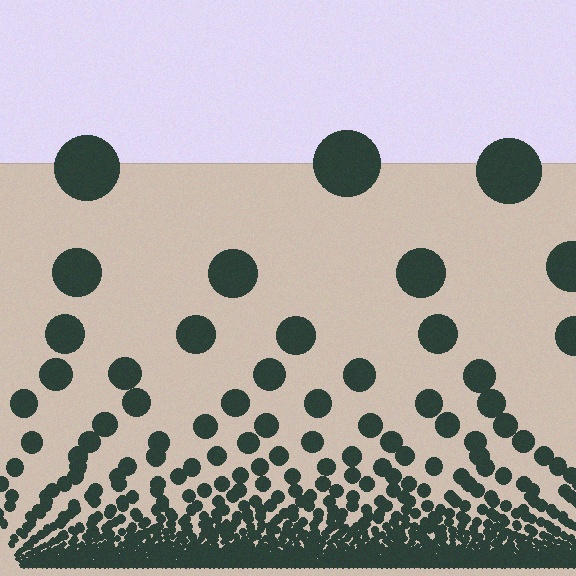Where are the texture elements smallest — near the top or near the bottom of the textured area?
Near the bottom.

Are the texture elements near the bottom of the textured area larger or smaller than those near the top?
Smaller. The gradient is inverted — elements near the bottom are smaller and denser.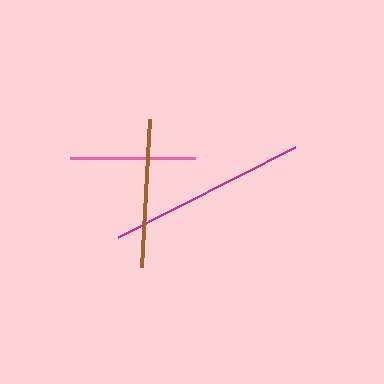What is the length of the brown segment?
The brown segment is approximately 148 pixels long.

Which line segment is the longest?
The magenta line is the longest at approximately 198 pixels.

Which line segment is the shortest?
The pink line is the shortest at approximately 125 pixels.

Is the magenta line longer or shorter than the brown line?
The magenta line is longer than the brown line.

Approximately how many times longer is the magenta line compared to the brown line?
The magenta line is approximately 1.3 times the length of the brown line.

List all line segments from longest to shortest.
From longest to shortest: magenta, brown, pink.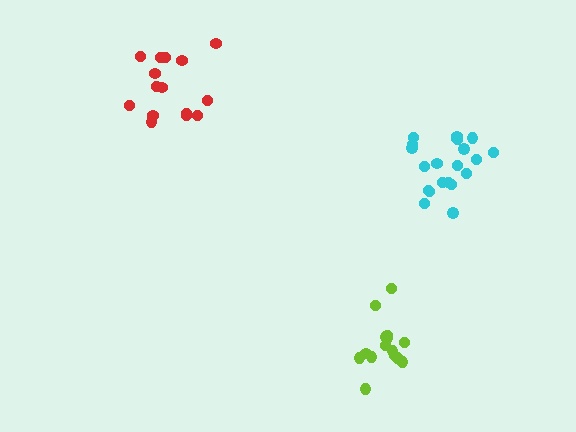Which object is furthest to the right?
The cyan cluster is rightmost.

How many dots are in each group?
Group 1: 21 dots, Group 2: 15 dots, Group 3: 17 dots (53 total).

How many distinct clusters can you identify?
There are 3 distinct clusters.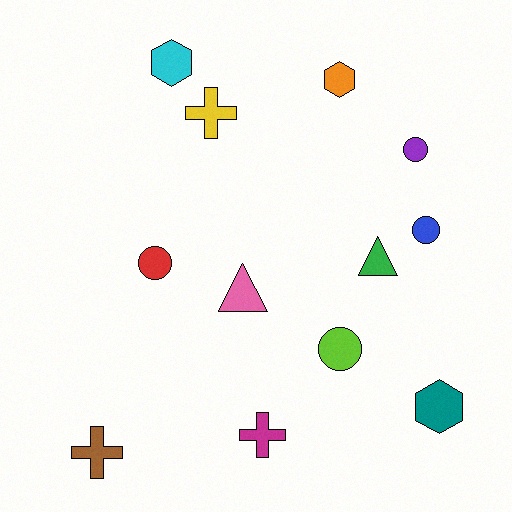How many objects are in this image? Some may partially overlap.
There are 12 objects.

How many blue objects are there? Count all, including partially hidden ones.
There is 1 blue object.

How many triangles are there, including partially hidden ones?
There are 2 triangles.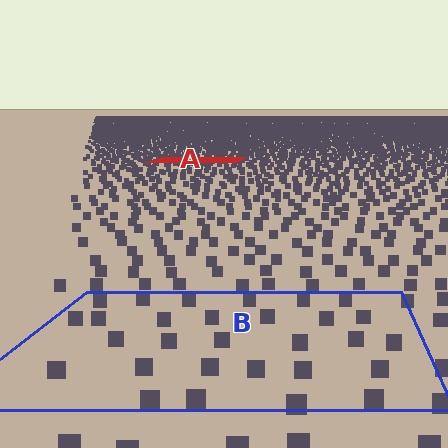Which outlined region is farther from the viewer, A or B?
Region A is farther from the viewer — the texture elements inside it appear smaller and more densely packed.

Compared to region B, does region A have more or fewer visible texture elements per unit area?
Region A has more texture elements per unit area — they are packed more densely because it is farther away.